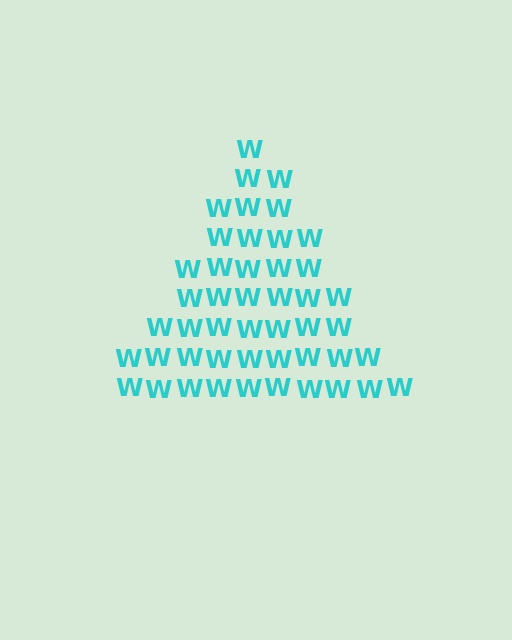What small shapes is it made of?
It is made of small letter W's.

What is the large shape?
The large shape is a triangle.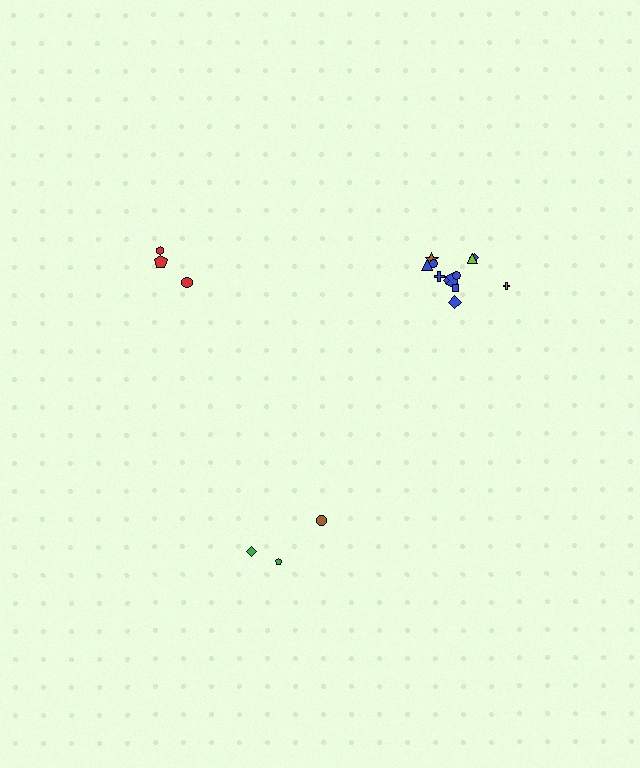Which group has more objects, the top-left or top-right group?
The top-right group.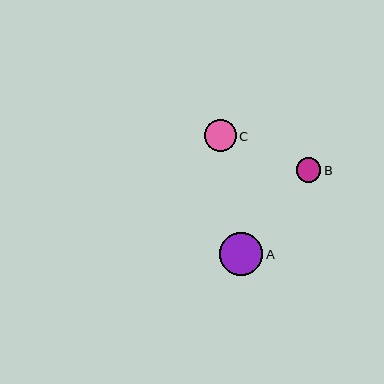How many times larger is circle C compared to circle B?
Circle C is approximately 1.3 times the size of circle B.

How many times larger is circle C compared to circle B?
Circle C is approximately 1.3 times the size of circle B.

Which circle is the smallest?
Circle B is the smallest with a size of approximately 24 pixels.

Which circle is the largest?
Circle A is the largest with a size of approximately 43 pixels.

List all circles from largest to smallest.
From largest to smallest: A, C, B.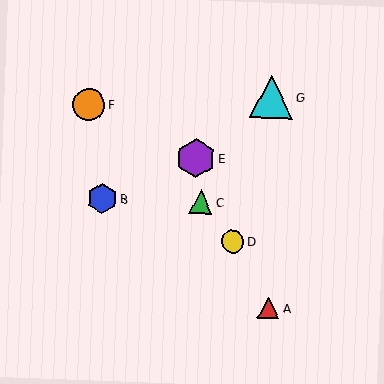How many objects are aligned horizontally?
2 objects (B, C) are aligned horizontally.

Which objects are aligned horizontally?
Objects B, C are aligned horizontally.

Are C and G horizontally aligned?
No, C is at y≈202 and G is at y≈97.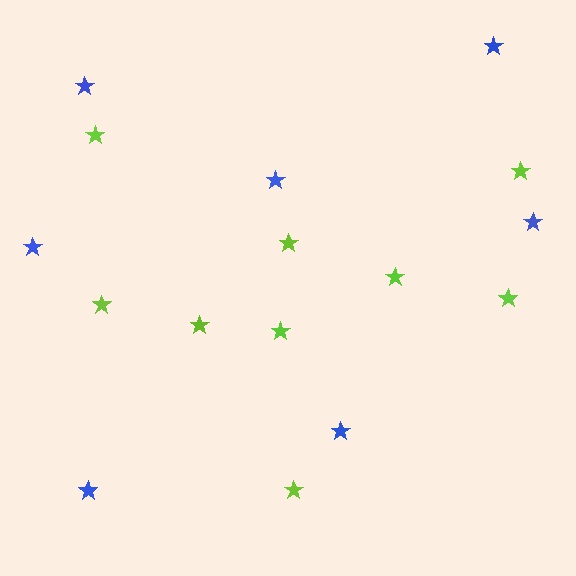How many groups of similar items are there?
There are 2 groups: one group of lime stars (9) and one group of blue stars (7).